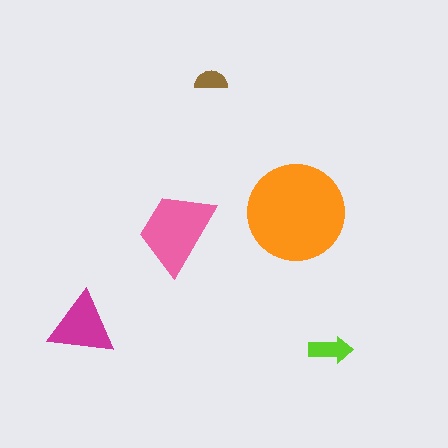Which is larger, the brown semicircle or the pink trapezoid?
The pink trapezoid.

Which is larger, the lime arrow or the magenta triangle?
The magenta triangle.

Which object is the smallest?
The brown semicircle.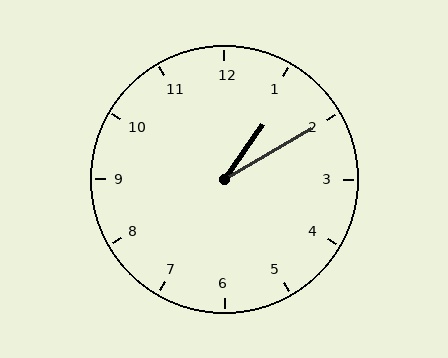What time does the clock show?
1:10.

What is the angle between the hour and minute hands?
Approximately 25 degrees.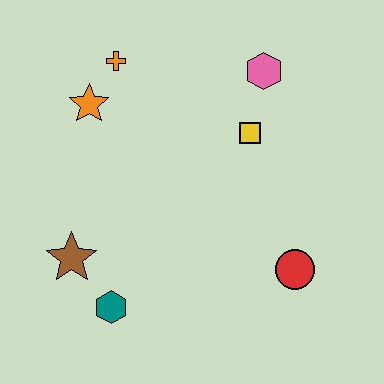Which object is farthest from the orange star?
The red circle is farthest from the orange star.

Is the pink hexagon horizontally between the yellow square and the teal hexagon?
No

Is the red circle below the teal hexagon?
No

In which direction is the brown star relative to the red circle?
The brown star is to the left of the red circle.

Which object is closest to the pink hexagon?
The yellow square is closest to the pink hexagon.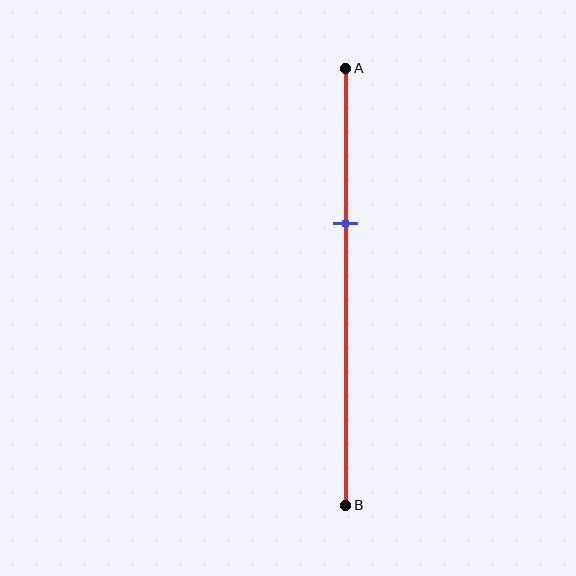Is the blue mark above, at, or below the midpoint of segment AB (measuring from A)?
The blue mark is above the midpoint of segment AB.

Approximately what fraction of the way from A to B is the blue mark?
The blue mark is approximately 35% of the way from A to B.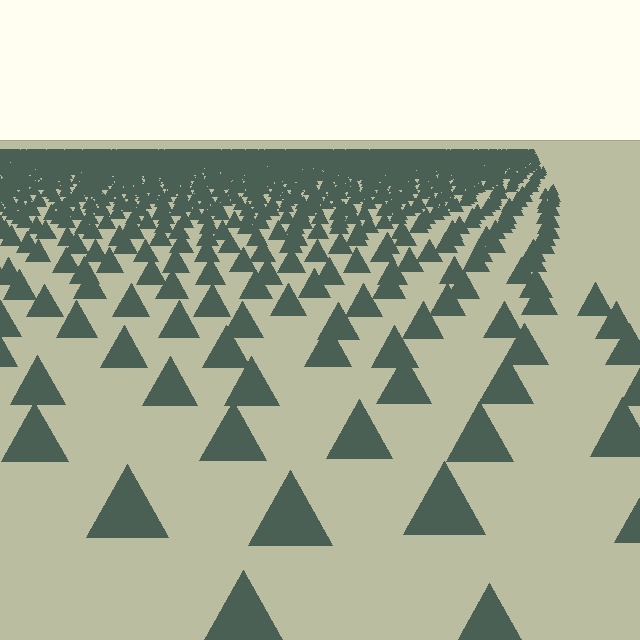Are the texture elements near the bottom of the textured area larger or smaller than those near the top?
Larger. Near the bottom, elements are closer to the viewer and appear at a bigger on-screen size.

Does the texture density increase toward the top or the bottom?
Density increases toward the top.